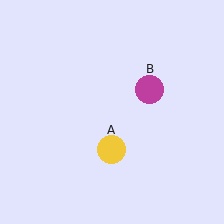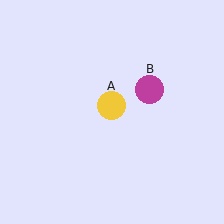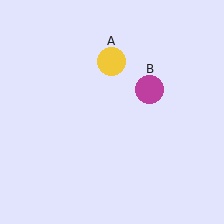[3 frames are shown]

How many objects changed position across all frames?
1 object changed position: yellow circle (object A).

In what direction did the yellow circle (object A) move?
The yellow circle (object A) moved up.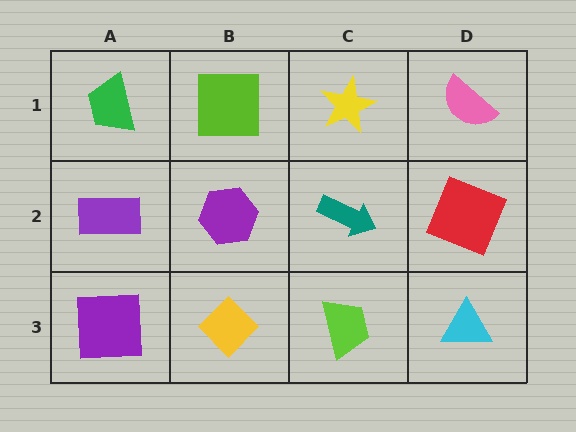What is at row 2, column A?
A purple rectangle.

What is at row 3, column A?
A purple square.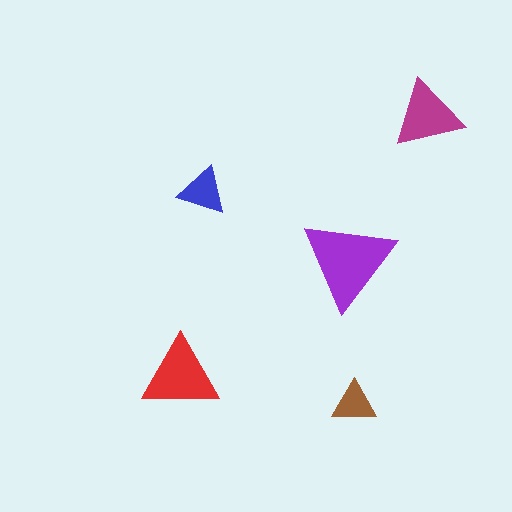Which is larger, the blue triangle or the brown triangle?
The blue one.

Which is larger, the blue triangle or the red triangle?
The red one.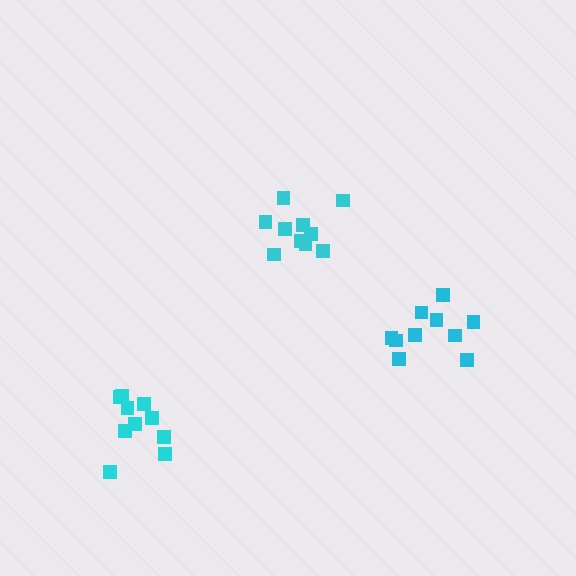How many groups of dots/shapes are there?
There are 3 groups.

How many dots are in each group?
Group 1: 10 dots, Group 2: 10 dots, Group 3: 10 dots (30 total).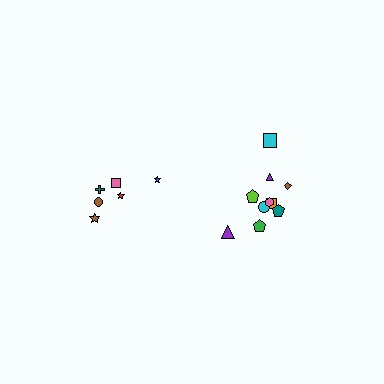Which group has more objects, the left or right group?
The right group.